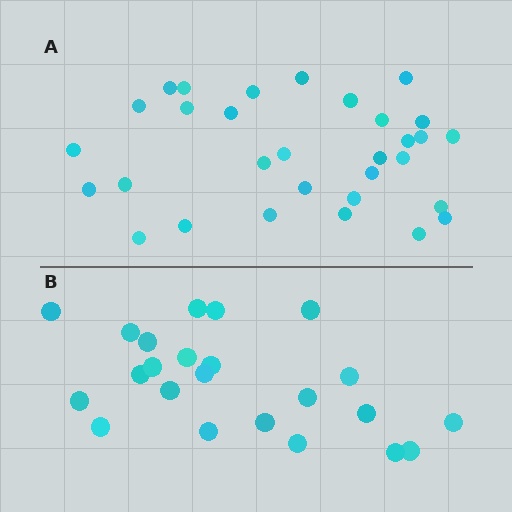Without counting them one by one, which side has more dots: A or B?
Region A (the top region) has more dots.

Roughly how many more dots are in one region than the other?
Region A has roughly 8 or so more dots than region B.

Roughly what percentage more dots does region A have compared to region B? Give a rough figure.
About 35% more.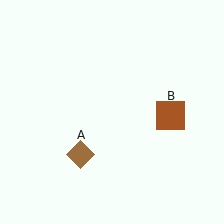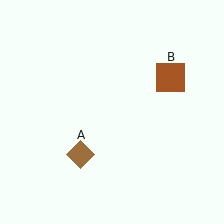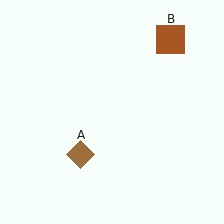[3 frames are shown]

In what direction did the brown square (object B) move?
The brown square (object B) moved up.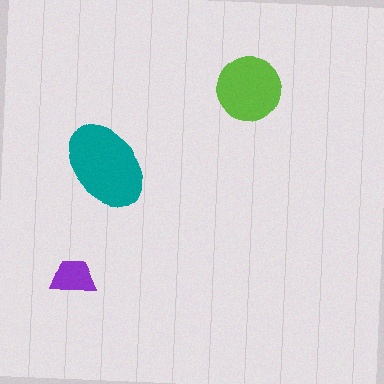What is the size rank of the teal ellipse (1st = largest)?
1st.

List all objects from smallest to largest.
The purple trapezoid, the lime circle, the teal ellipse.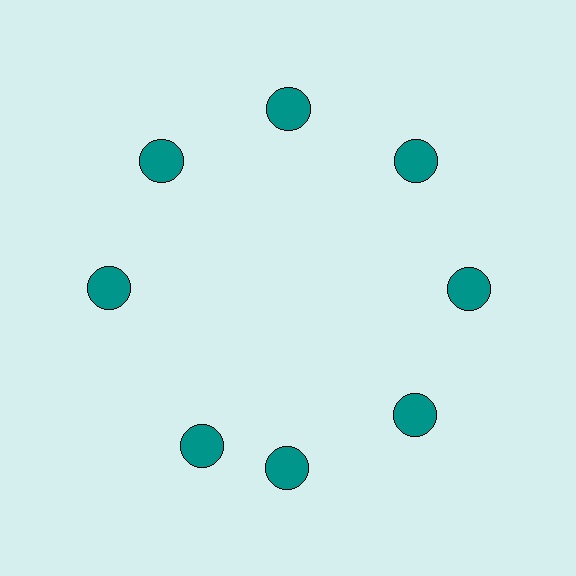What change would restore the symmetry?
The symmetry would be restored by rotating it back into even spacing with its neighbors so that all 8 circles sit at equal angles and equal distance from the center.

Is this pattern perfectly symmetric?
No. The 8 teal circles are arranged in a ring, but one element near the 8 o'clock position is rotated out of alignment along the ring, breaking the 8-fold rotational symmetry.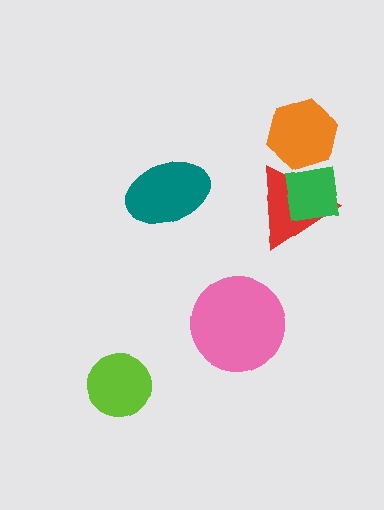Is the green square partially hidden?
Yes, it is partially covered by another shape.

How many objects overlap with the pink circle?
0 objects overlap with the pink circle.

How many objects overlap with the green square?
2 objects overlap with the green square.